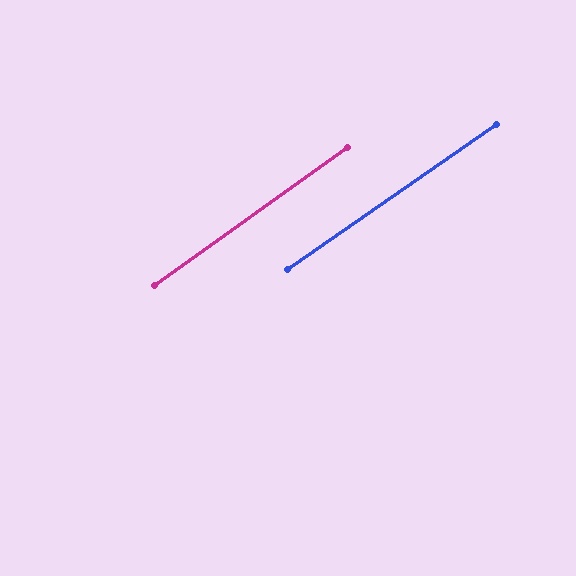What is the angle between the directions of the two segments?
Approximately 1 degree.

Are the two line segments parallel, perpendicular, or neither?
Parallel — their directions differ by only 1.0°.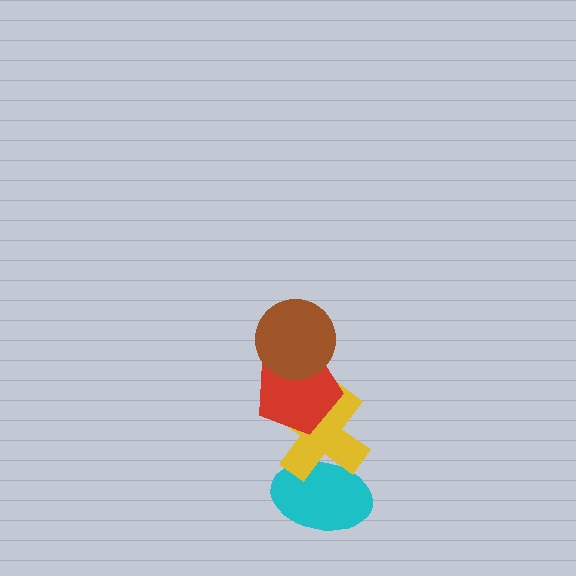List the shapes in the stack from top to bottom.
From top to bottom: the brown circle, the red pentagon, the yellow cross, the cyan ellipse.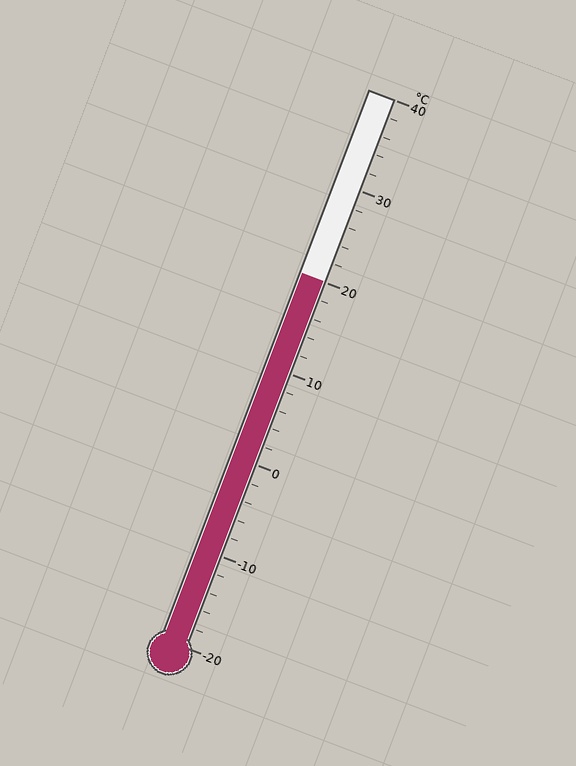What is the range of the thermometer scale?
The thermometer scale ranges from -20°C to 40°C.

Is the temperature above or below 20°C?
The temperature is at 20°C.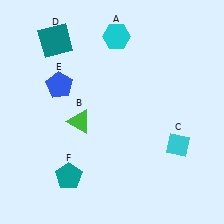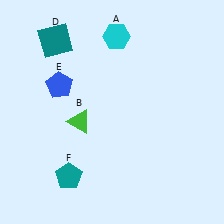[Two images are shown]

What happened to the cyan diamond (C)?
The cyan diamond (C) was removed in Image 2. It was in the bottom-right area of Image 1.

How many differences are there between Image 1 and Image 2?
There is 1 difference between the two images.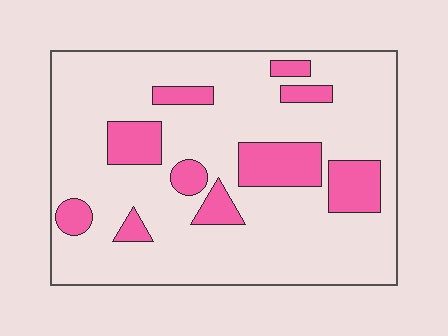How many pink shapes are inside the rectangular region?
10.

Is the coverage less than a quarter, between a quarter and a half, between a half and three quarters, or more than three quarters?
Less than a quarter.